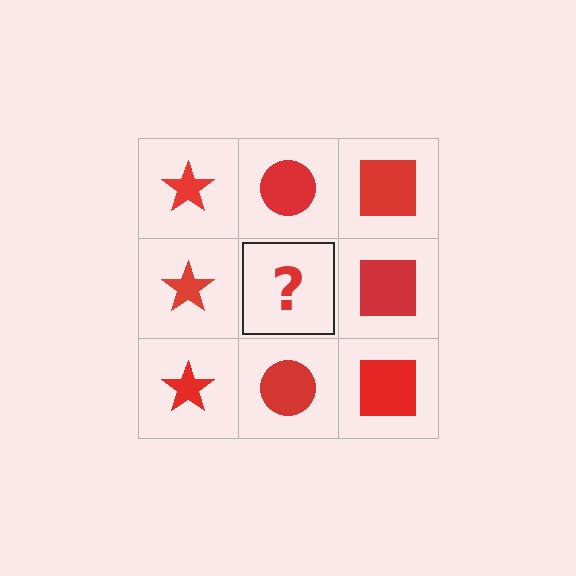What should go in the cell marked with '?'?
The missing cell should contain a red circle.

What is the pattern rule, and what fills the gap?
The rule is that each column has a consistent shape. The gap should be filled with a red circle.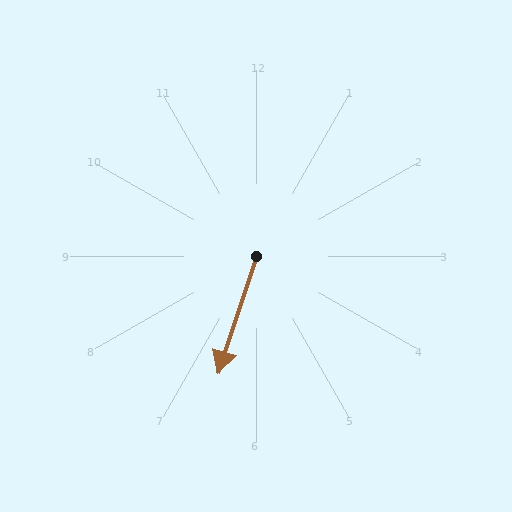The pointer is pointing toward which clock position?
Roughly 7 o'clock.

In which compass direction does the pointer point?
South.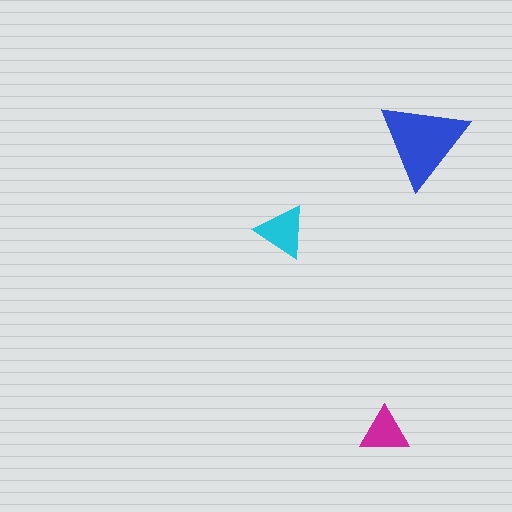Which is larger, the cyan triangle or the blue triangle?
The blue one.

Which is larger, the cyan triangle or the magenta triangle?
The cyan one.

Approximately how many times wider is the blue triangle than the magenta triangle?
About 2 times wider.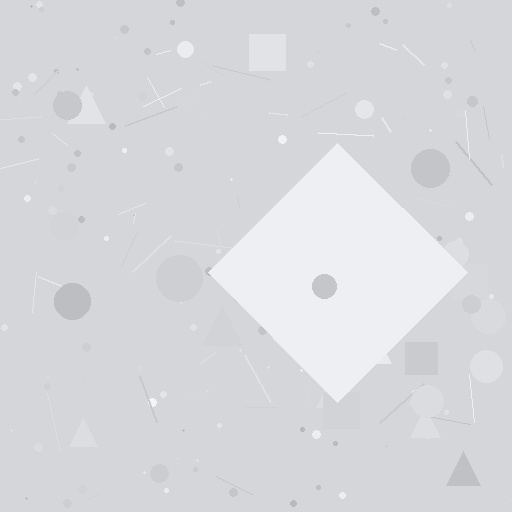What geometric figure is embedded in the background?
A diamond is embedded in the background.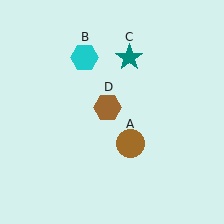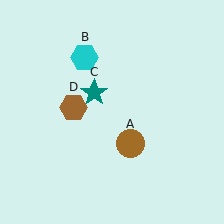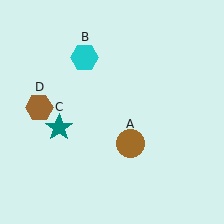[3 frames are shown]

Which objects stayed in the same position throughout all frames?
Brown circle (object A) and cyan hexagon (object B) remained stationary.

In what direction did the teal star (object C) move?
The teal star (object C) moved down and to the left.